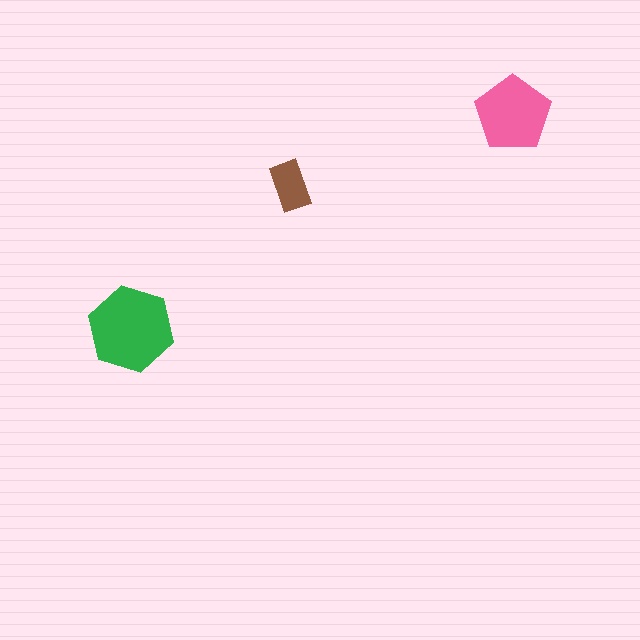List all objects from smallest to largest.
The brown rectangle, the pink pentagon, the green hexagon.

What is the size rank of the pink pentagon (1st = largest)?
2nd.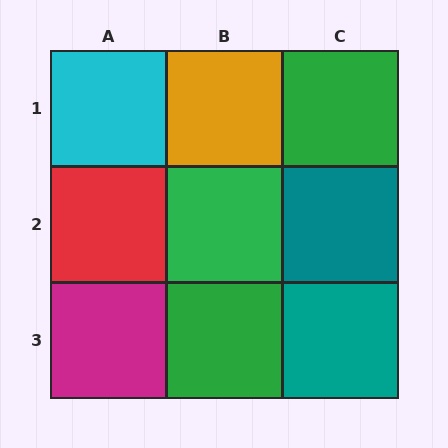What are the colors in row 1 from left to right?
Cyan, orange, green.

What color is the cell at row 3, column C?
Teal.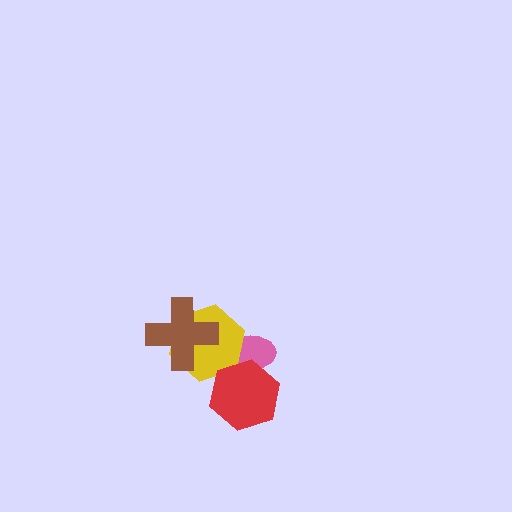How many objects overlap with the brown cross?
1 object overlaps with the brown cross.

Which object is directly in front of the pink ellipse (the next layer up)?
The yellow hexagon is directly in front of the pink ellipse.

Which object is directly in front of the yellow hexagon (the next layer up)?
The red hexagon is directly in front of the yellow hexagon.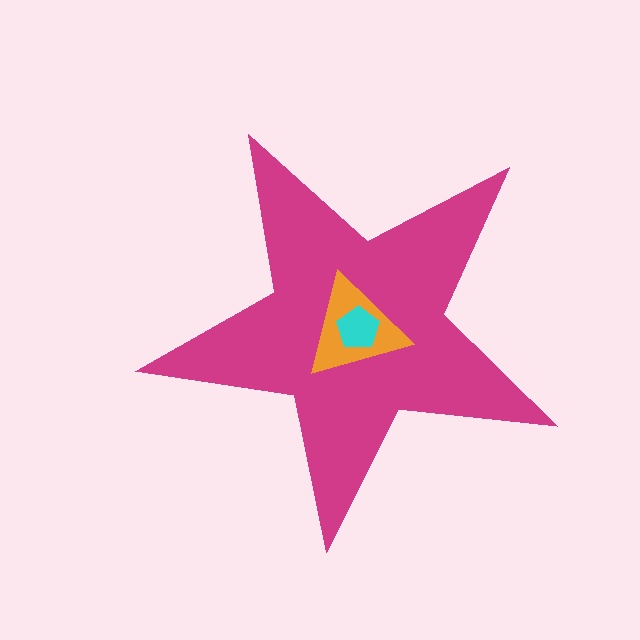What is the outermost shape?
The magenta star.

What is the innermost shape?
The cyan pentagon.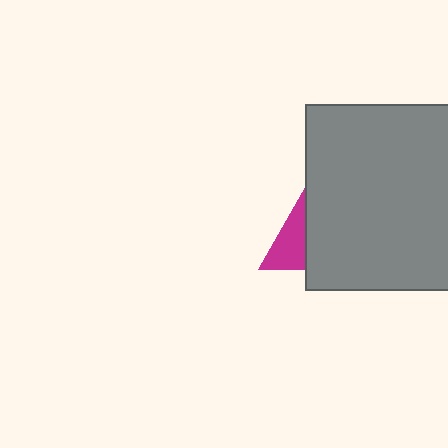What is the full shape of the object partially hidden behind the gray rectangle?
The partially hidden object is a magenta triangle.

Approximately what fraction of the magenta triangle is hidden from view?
Roughly 69% of the magenta triangle is hidden behind the gray rectangle.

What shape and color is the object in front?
The object in front is a gray rectangle.